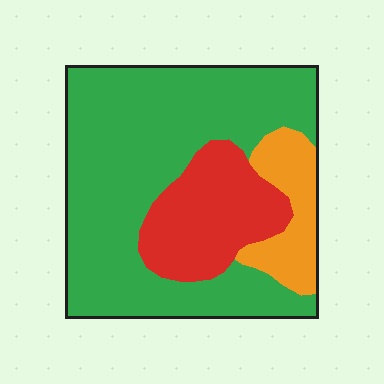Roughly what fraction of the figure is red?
Red takes up about one fifth (1/5) of the figure.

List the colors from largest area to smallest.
From largest to smallest: green, red, orange.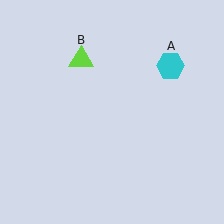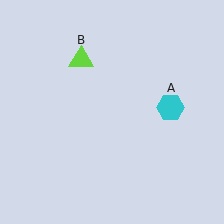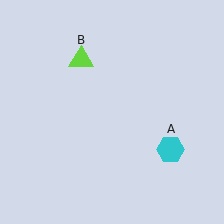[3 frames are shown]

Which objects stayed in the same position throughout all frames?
Lime triangle (object B) remained stationary.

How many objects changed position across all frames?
1 object changed position: cyan hexagon (object A).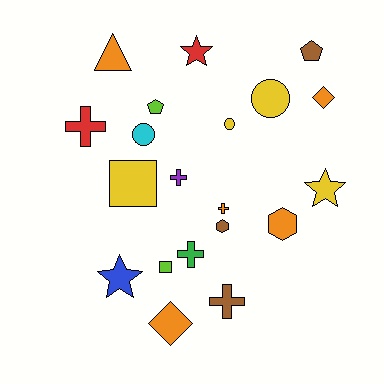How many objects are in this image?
There are 20 objects.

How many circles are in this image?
There are 3 circles.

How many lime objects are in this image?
There are 2 lime objects.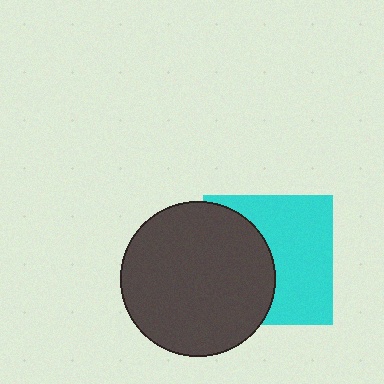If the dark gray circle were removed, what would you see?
You would see the complete cyan square.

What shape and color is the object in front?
The object in front is a dark gray circle.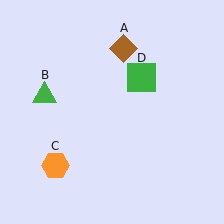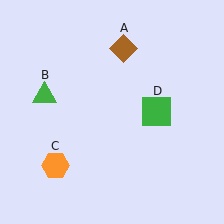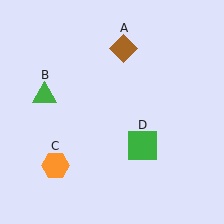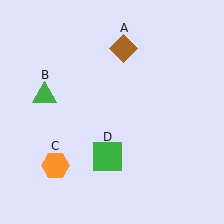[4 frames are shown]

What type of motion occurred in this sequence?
The green square (object D) rotated clockwise around the center of the scene.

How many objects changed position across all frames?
1 object changed position: green square (object D).